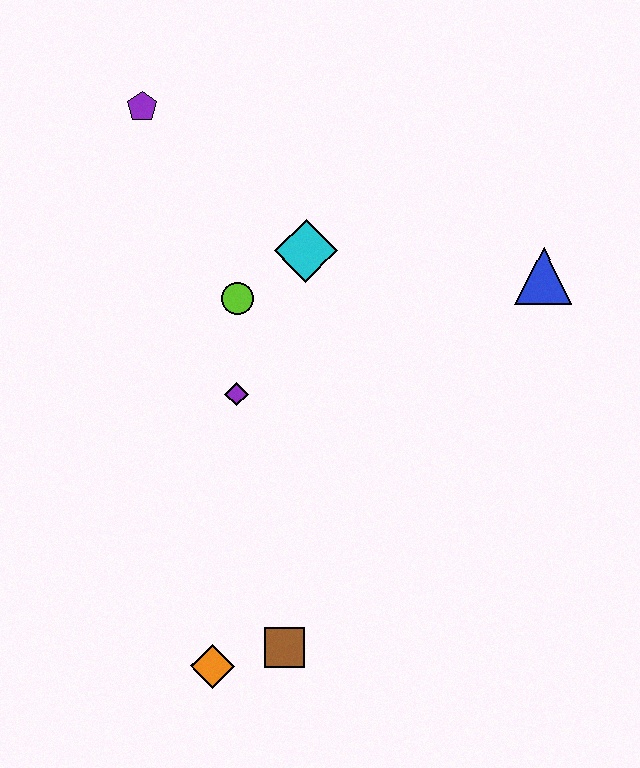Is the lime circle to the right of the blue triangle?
No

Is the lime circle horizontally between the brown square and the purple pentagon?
Yes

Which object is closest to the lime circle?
The cyan diamond is closest to the lime circle.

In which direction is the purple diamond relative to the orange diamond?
The purple diamond is above the orange diamond.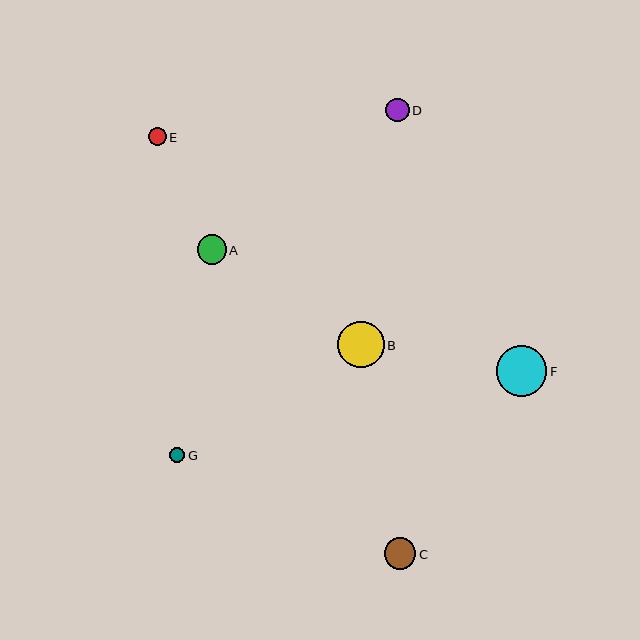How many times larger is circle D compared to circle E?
Circle D is approximately 1.4 times the size of circle E.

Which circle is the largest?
Circle F is the largest with a size of approximately 51 pixels.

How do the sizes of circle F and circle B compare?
Circle F and circle B are approximately the same size.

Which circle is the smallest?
Circle G is the smallest with a size of approximately 15 pixels.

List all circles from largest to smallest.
From largest to smallest: F, B, C, A, D, E, G.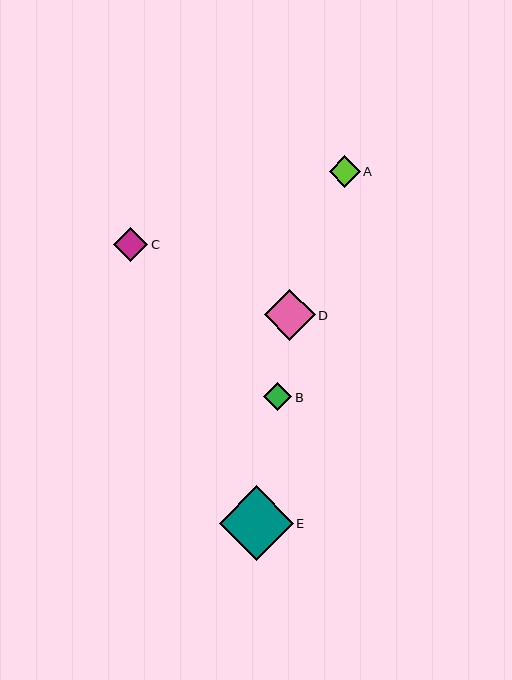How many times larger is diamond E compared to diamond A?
Diamond E is approximately 2.4 times the size of diamond A.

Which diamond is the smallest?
Diamond B is the smallest with a size of approximately 29 pixels.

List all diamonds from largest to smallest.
From largest to smallest: E, D, C, A, B.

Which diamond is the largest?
Diamond E is the largest with a size of approximately 74 pixels.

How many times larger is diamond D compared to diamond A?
Diamond D is approximately 1.6 times the size of diamond A.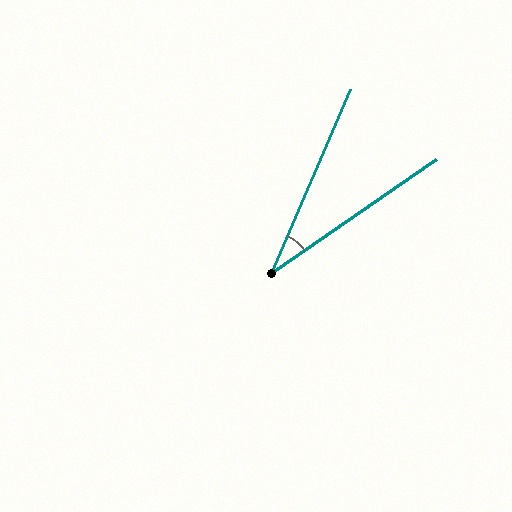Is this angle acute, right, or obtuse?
It is acute.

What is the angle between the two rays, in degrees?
Approximately 32 degrees.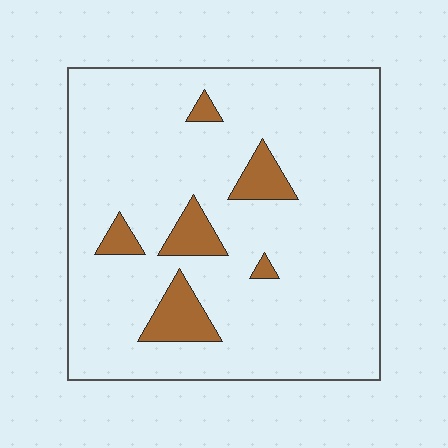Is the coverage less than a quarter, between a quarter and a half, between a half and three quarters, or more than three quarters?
Less than a quarter.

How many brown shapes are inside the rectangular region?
6.